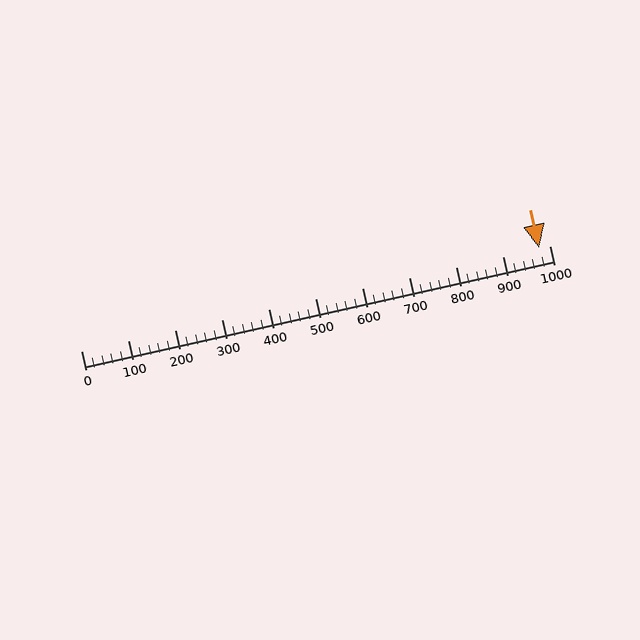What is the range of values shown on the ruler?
The ruler shows values from 0 to 1000.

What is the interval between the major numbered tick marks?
The major tick marks are spaced 100 units apart.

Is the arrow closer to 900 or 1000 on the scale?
The arrow is closer to 1000.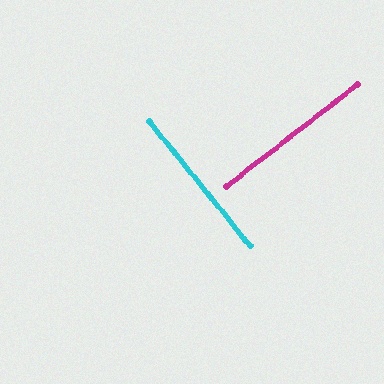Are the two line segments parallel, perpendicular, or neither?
Perpendicular — they meet at approximately 89°.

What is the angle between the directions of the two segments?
Approximately 89 degrees.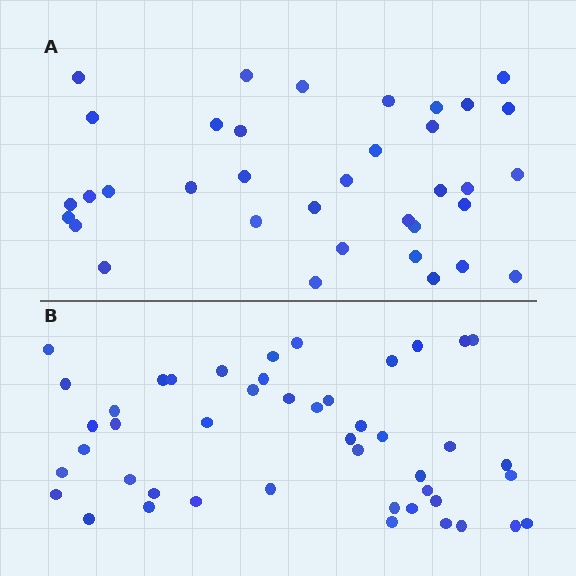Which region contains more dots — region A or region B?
Region B (the bottom region) has more dots.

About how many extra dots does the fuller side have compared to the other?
Region B has roughly 10 or so more dots than region A.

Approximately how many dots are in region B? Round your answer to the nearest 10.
About 50 dots. (The exact count is 46, which rounds to 50.)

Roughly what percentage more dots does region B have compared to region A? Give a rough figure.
About 30% more.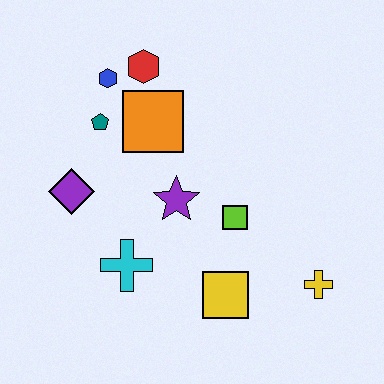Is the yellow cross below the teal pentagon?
Yes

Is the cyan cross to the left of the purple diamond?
No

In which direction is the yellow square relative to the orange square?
The yellow square is below the orange square.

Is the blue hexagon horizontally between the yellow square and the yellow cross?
No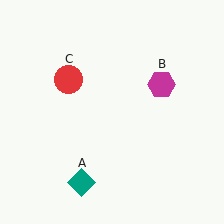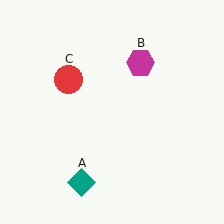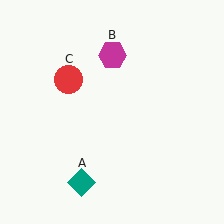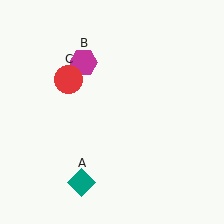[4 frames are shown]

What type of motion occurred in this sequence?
The magenta hexagon (object B) rotated counterclockwise around the center of the scene.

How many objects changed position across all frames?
1 object changed position: magenta hexagon (object B).